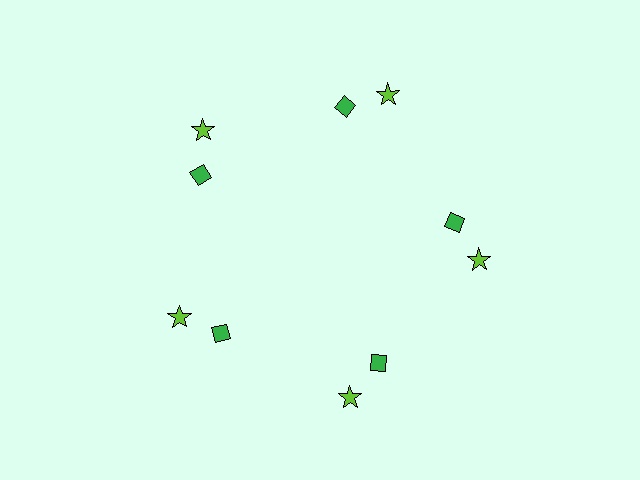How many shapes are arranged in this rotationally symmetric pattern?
There are 10 shapes, arranged in 5 groups of 2.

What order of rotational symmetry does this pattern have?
This pattern has 5-fold rotational symmetry.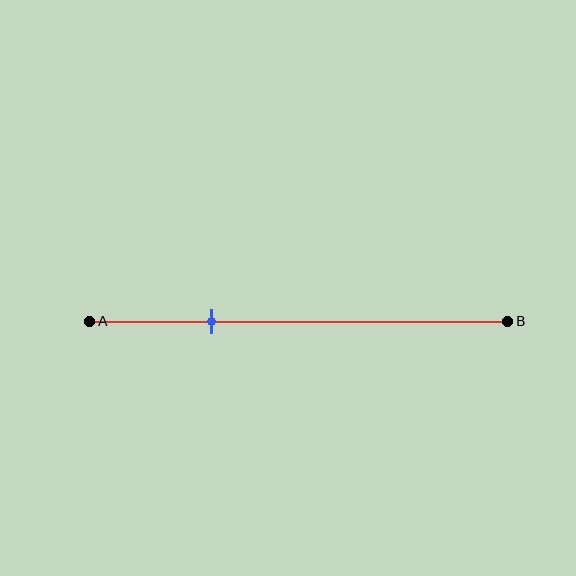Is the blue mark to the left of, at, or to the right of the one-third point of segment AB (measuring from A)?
The blue mark is to the left of the one-third point of segment AB.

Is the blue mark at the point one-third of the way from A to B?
No, the mark is at about 30% from A, not at the 33% one-third point.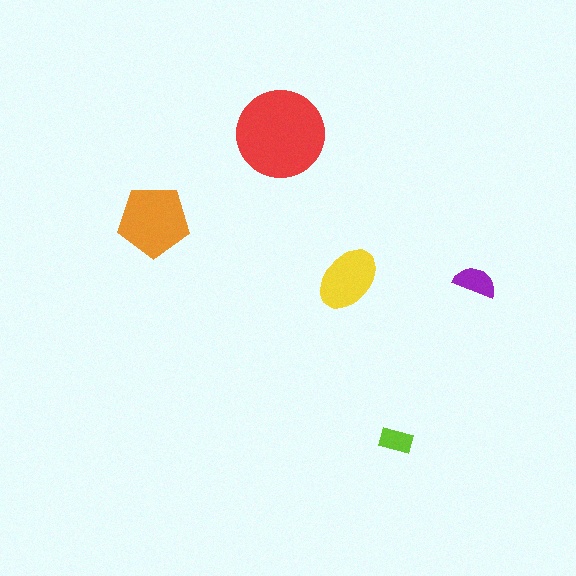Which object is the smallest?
The lime rectangle.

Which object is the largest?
The red circle.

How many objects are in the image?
There are 5 objects in the image.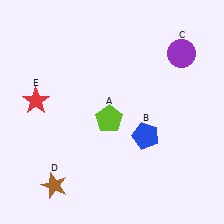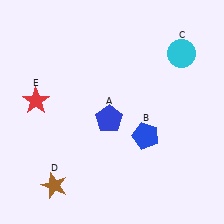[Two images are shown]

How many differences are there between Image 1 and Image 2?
There are 2 differences between the two images.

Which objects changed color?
A changed from lime to blue. C changed from purple to cyan.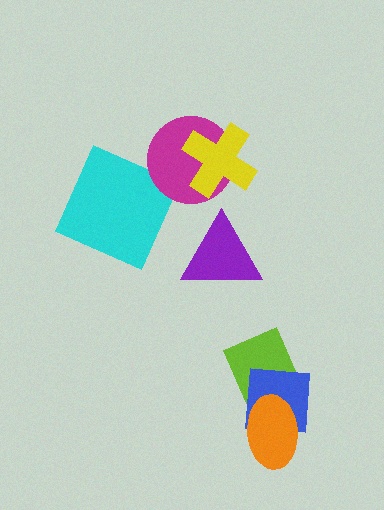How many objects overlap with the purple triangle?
0 objects overlap with the purple triangle.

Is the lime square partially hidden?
Yes, it is partially covered by another shape.